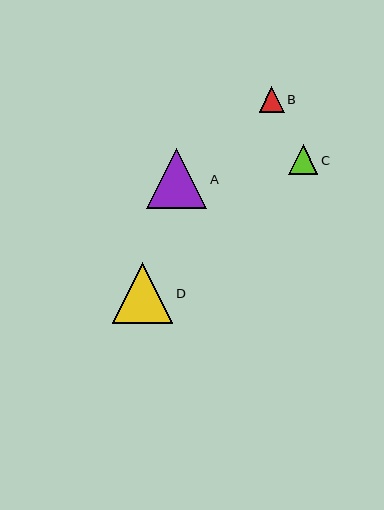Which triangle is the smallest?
Triangle B is the smallest with a size of approximately 25 pixels.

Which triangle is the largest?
Triangle A is the largest with a size of approximately 61 pixels.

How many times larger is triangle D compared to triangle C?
Triangle D is approximately 2.0 times the size of triangle C.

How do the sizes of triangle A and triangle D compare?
Triangle A and triangle D are approximately the same size.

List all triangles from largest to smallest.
From largest to smallest: A, D, C, B.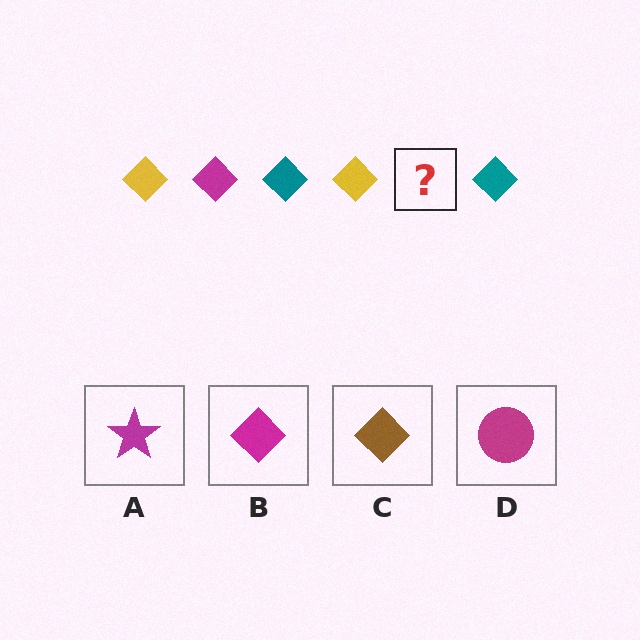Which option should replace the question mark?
Option B.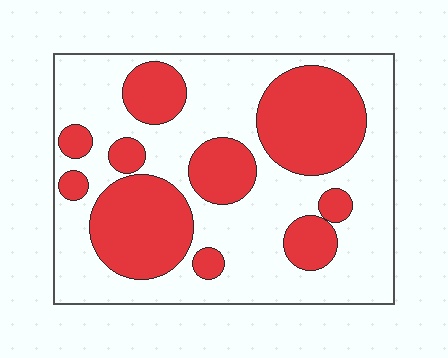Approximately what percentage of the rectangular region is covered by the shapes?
Approximately 40%.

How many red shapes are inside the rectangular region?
10.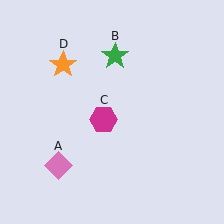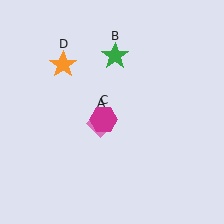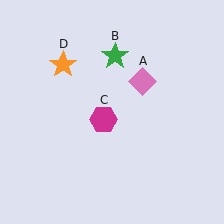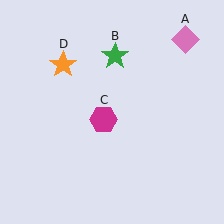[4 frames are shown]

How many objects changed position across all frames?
1 object changed position: pink diamond (object A).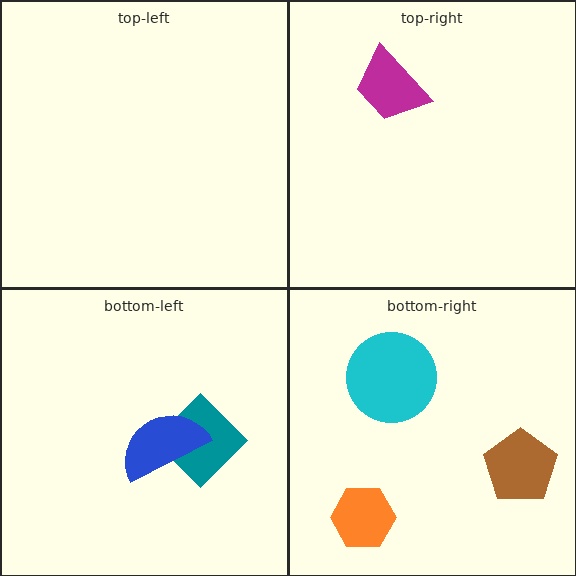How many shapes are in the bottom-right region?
3.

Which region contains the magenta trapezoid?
The top-right region.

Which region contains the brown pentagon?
The bottom-right region.